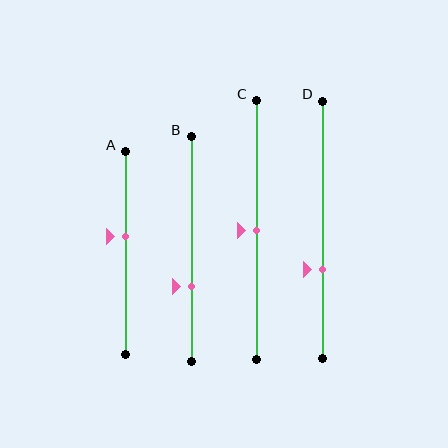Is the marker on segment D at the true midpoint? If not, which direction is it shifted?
No, the marker on segment D is shifted downward by about 15% of the segment length.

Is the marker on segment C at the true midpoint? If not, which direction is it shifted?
Yes, the marker on segment C is at the true midpoint.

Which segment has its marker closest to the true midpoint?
Segment C has its marker closest to the true midpoint.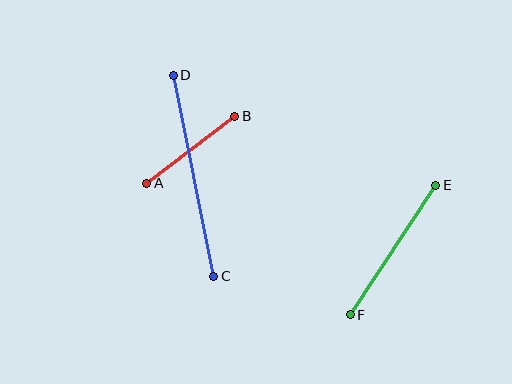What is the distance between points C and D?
The distance is approximately 205 pixels.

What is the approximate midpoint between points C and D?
The midpoint is at approximately (194, 176) pixels.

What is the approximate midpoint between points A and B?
The midpoint is at approximately (191, 150) pixels.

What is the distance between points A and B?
The distance is approximately 111 pixels.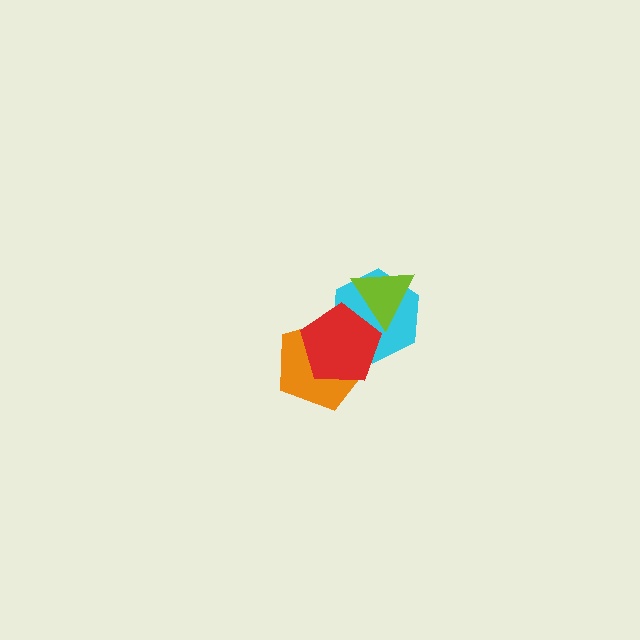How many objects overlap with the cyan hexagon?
3 objects overlap with the cyan hexagon.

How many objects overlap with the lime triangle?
2 objects overlap with the lime triangle.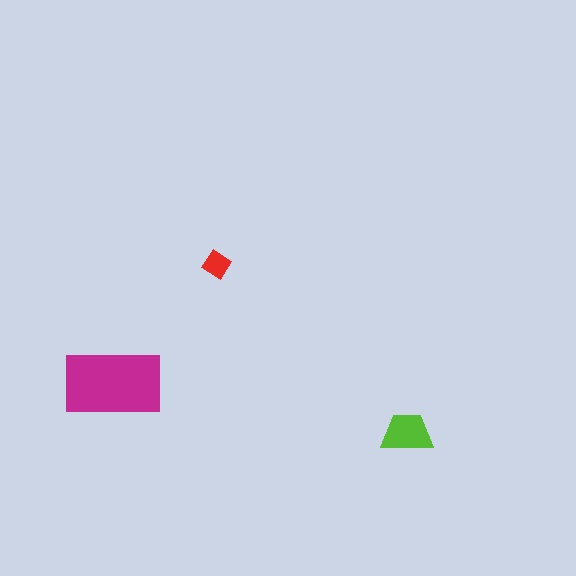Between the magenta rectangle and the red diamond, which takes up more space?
The magenta rectangle.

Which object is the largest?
The magenta rectangle.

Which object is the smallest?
The red diamond.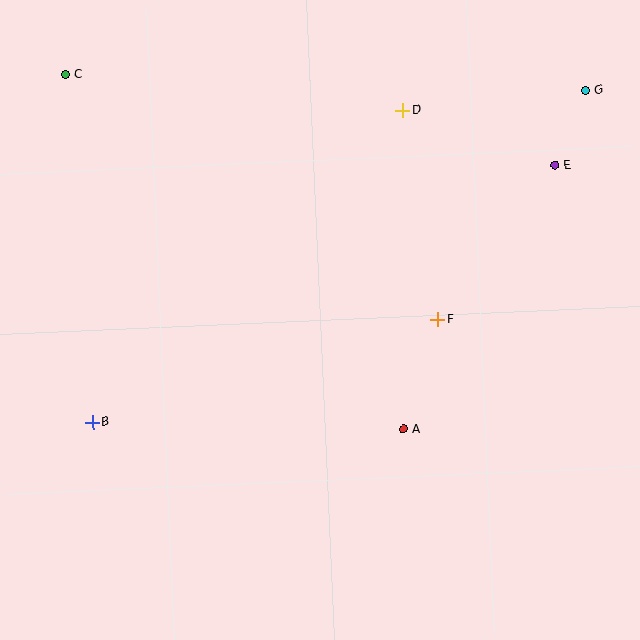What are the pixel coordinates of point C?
Point C is at (65, 75).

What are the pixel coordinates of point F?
Point F is at (438, 320).